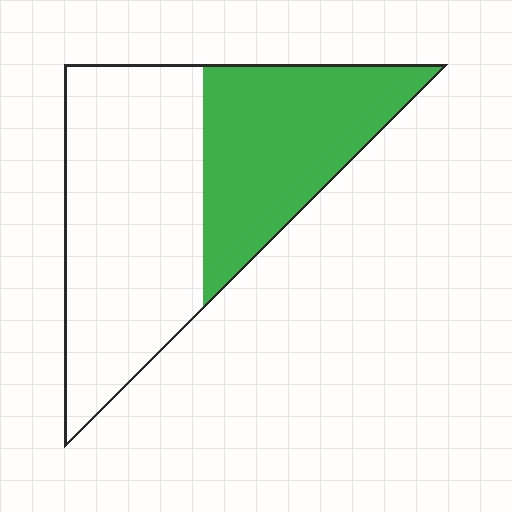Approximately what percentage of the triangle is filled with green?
Approximately 40%.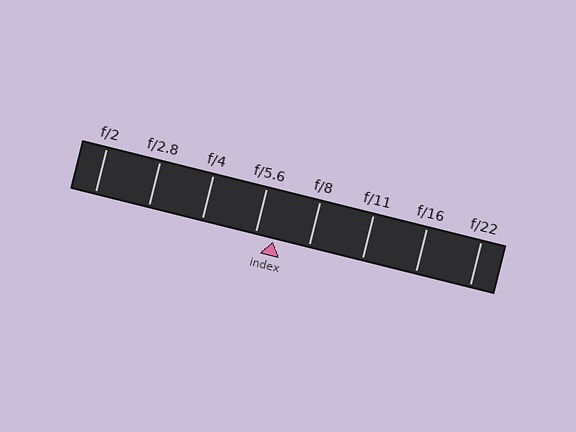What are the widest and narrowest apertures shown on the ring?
The widest aperture shown is f/2 and the narrowest is f/22.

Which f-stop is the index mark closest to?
The index mark is closest to f/5.6.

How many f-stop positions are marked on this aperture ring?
There are 8 f-stop positions marked.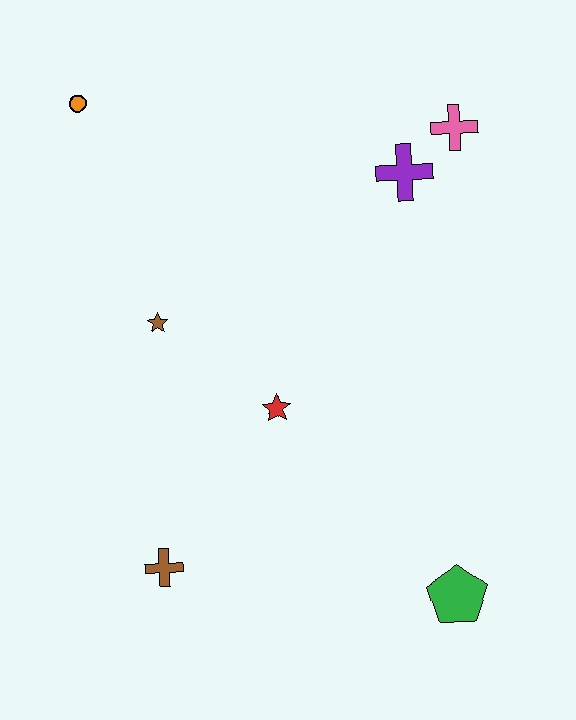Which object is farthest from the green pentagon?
The orange circle is farthest from the green pentagon.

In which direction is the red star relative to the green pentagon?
The red star is above the green pentagon.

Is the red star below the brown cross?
No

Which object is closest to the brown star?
The red star is closest to the brown star.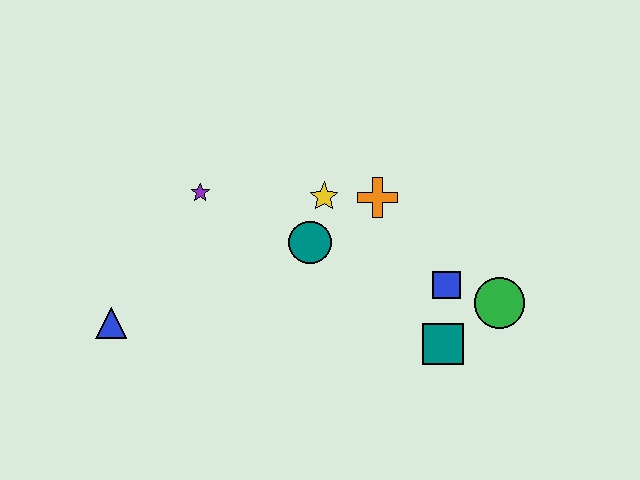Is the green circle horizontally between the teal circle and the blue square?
No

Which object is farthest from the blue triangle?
The green circle is farthest from the blue triangle.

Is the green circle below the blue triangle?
No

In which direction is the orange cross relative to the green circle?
The orange cross is to the left of the green circle.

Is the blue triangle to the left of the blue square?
Yes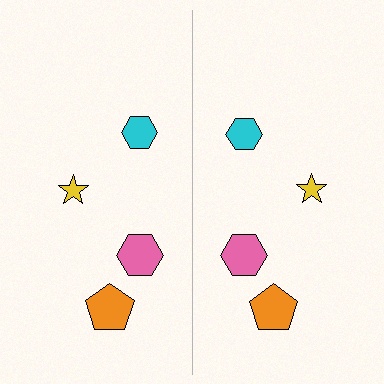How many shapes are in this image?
There are 8 shapes in this image.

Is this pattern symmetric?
Yes, this pattern has bilateral (reflection) symmetry.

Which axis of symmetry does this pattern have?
The pattern has a vertical axis of symmetry running through the center of the image.